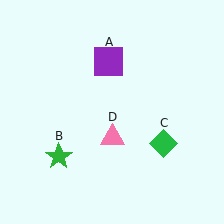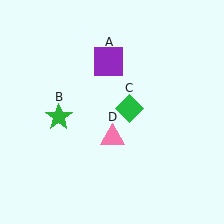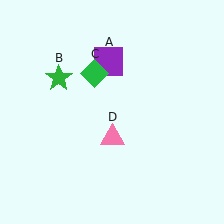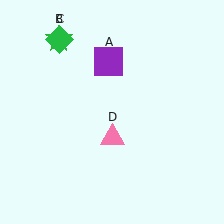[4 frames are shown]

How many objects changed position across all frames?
2 objects changed position: green star (object B), green diamond (object C).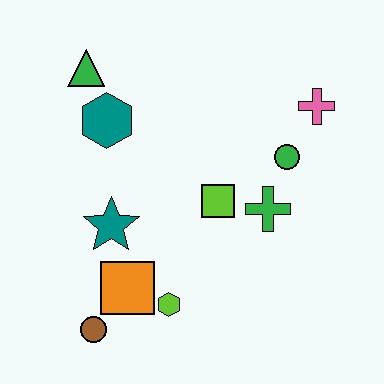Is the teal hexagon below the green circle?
No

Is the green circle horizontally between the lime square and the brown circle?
No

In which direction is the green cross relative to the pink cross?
The green cross is below the pink cross.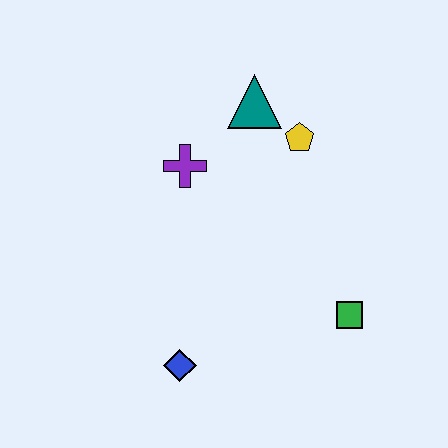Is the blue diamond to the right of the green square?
No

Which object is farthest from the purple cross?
The green square is farthest from the purple cross.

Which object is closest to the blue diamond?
The green square is closest to the blue diamond.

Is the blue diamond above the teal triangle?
No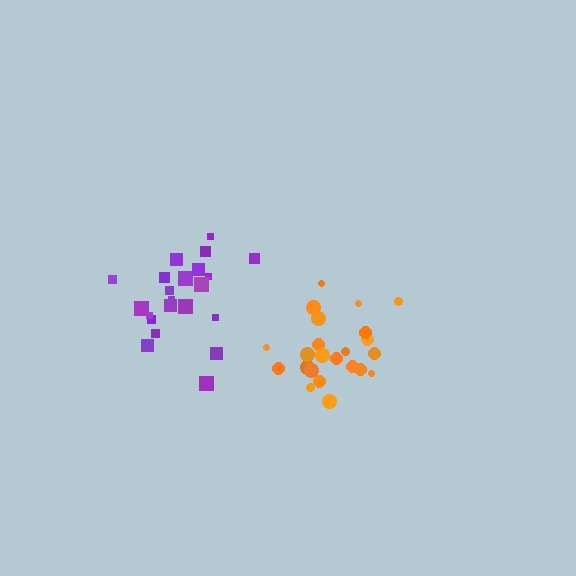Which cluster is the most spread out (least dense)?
Orange.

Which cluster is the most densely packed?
Purple.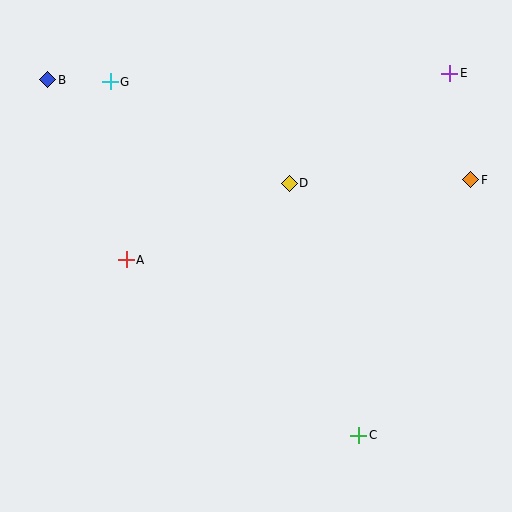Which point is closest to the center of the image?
Point D at (289, 183) is closest to the center.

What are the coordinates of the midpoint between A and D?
The midpoint between A and D is at (208, 221).